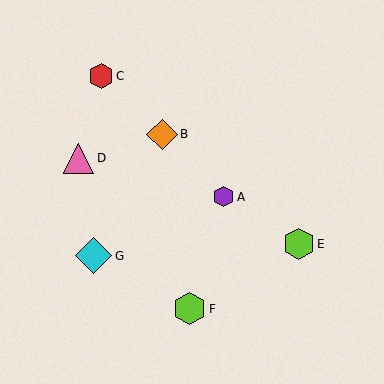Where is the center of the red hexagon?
The center of the red hexagon is at (101, 76).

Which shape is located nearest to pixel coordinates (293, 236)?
The lime hexagon (labeled E) at (299, 244) is nearest to that location.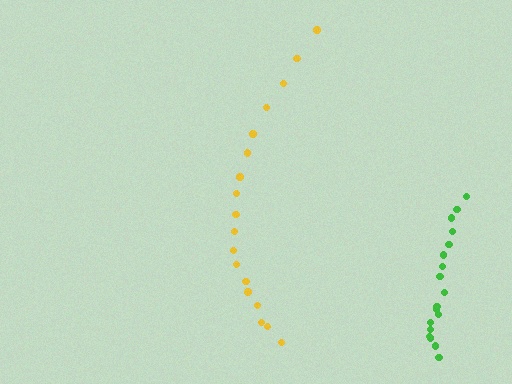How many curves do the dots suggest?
There are 2 distinct paths.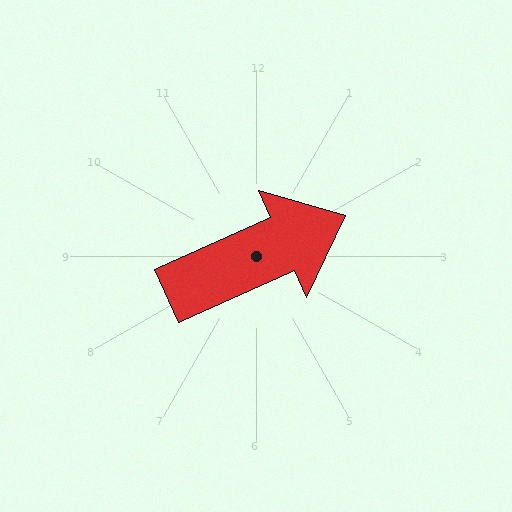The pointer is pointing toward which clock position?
Roughly 2 o'clock.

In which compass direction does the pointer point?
Northeast.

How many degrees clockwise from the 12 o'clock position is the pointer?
Approximately 66 degrees.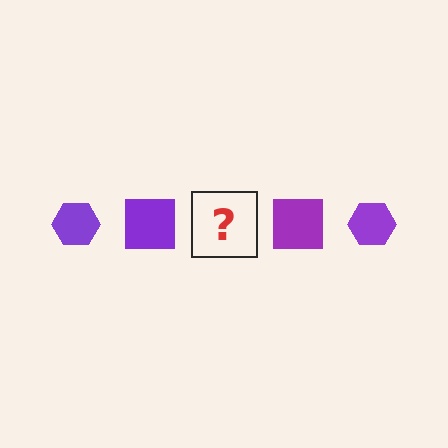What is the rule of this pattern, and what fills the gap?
The rule is that the pattern cycles through hexagon, square shapes in purple. The gap should be filled with a purple hexagon.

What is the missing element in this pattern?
The missing element is a purple hexagon.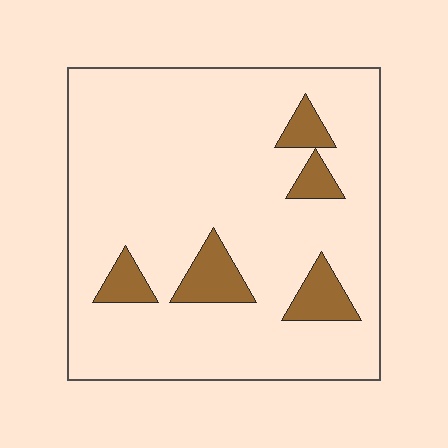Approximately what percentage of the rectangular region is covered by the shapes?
Approximately 10%.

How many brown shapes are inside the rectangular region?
5.